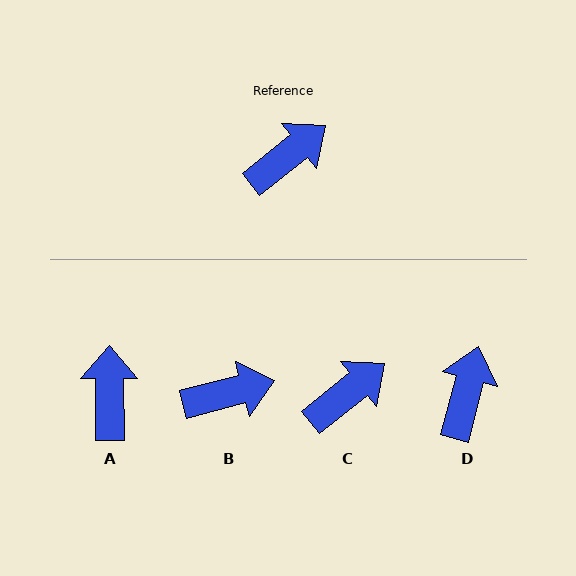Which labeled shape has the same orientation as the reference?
C.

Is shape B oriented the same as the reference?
No, it is off by about 24 degrees.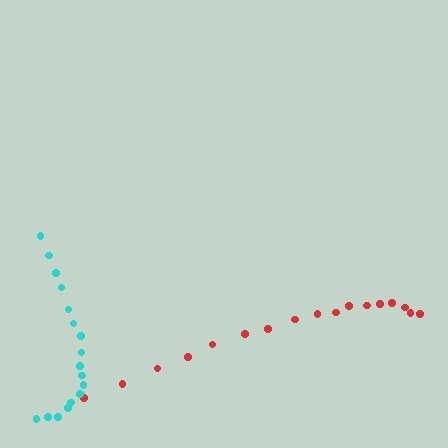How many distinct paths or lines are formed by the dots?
There are 2 distinct paths.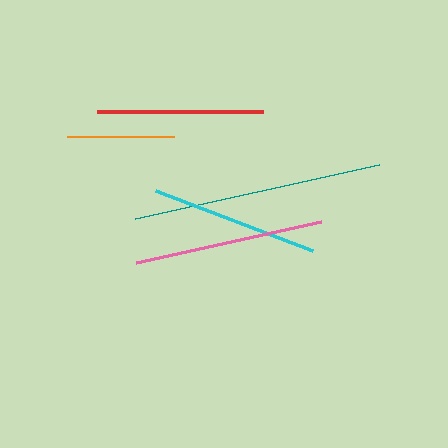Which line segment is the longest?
The teal line is the longest at approximately 249 pixels.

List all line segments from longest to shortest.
From longest to shortest: teal, pink, cyan, red, orange.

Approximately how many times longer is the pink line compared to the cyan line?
The pink line is approximately 1.1 times the length of the cyan line.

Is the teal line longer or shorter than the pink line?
The teal line is longer than the pink line.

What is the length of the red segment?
The red segment is approximately 166 pixels long.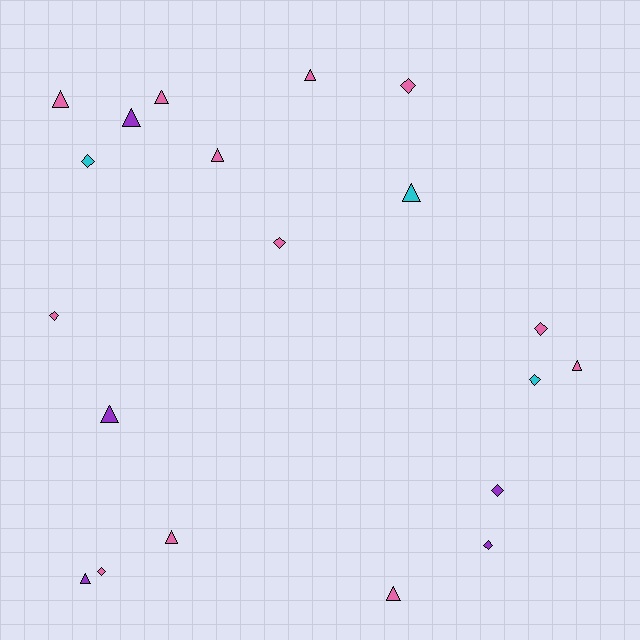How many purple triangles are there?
There are 3 purple triangles.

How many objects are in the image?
There are 20 objects.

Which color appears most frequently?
Pink, with 12 objects.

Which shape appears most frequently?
Triangle, with 11 objects.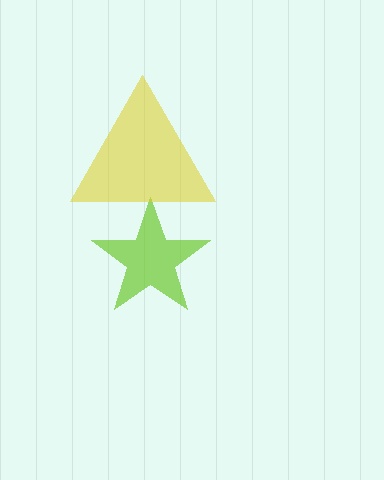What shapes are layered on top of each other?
The layered shapes are: a lime star, a yellow triangle.